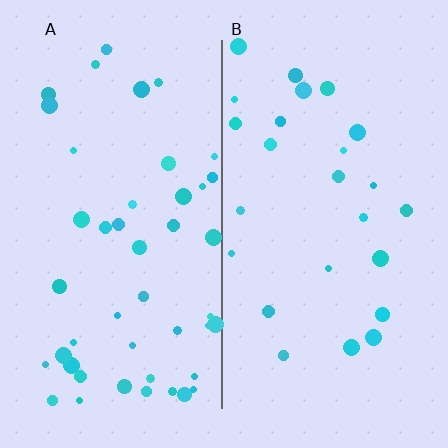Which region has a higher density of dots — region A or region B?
A (the left).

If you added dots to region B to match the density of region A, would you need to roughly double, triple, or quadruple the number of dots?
Approximately double.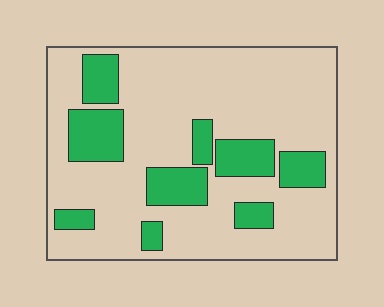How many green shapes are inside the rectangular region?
9.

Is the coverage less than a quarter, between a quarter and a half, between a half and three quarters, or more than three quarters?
Less than a quarter.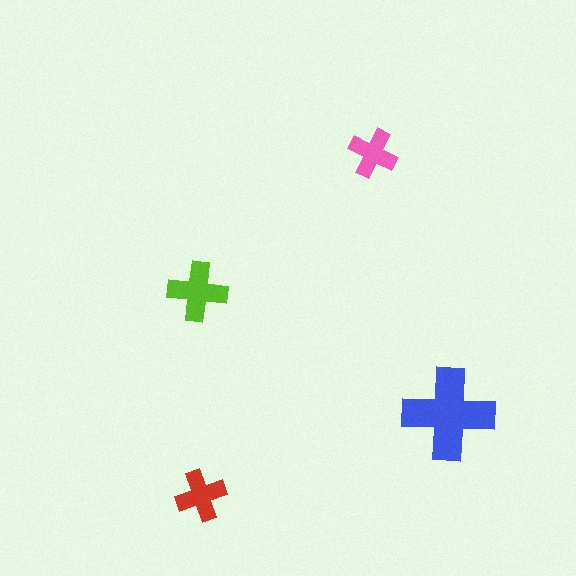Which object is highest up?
The pink cross is topmost.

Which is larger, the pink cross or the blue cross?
The blue one.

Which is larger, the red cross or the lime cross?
The lime one.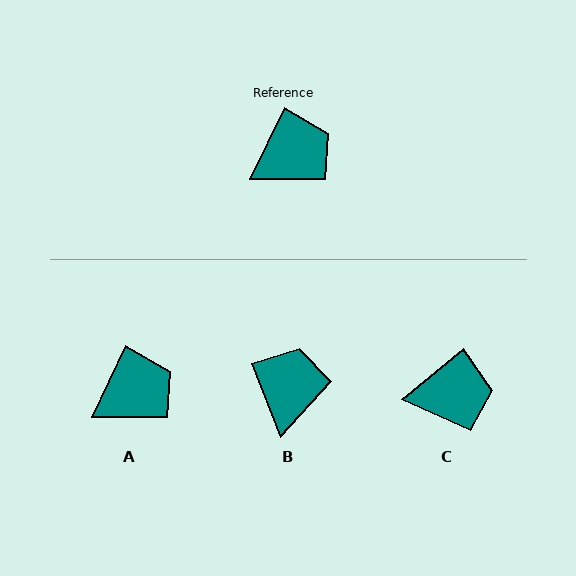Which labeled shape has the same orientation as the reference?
A.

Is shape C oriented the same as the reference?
No, it is off by about 25 degrees.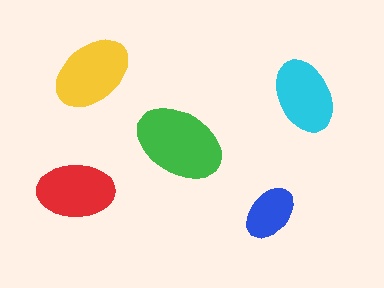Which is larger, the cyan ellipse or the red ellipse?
The red one.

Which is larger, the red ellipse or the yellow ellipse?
The yellow one.